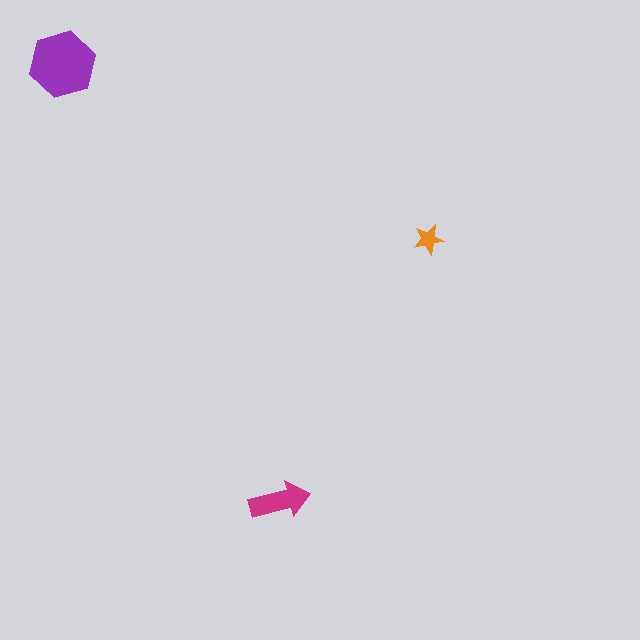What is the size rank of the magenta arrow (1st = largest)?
2nd.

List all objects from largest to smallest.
The purple hexagon, the magenta arrow, the orange star.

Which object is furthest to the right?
The orange star is rightmost.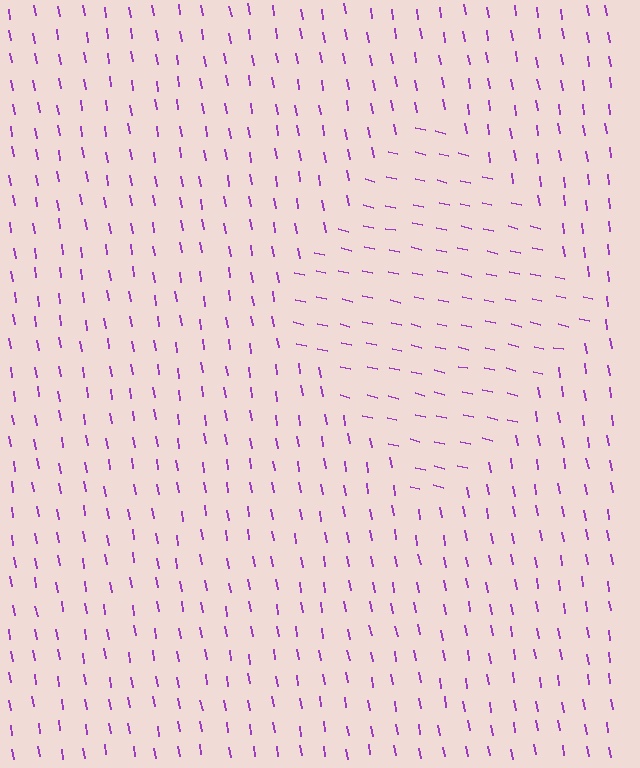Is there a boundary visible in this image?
Yes, there is a texture boundary formed by a change in line orientation.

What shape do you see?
I see a diamond.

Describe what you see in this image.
The image is filled with small purple line segments. A diamond region in the image has lines oriented differently from the surrounding lines, creating a visible texture boundary.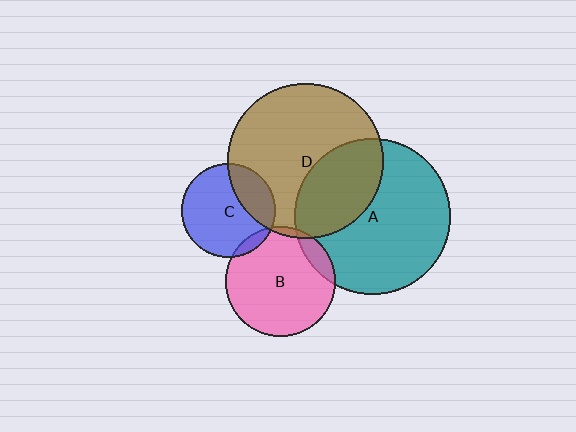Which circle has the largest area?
Circle A (teal).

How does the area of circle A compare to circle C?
Approximately 2.8 times.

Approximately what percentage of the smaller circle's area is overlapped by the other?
Approximately 5%.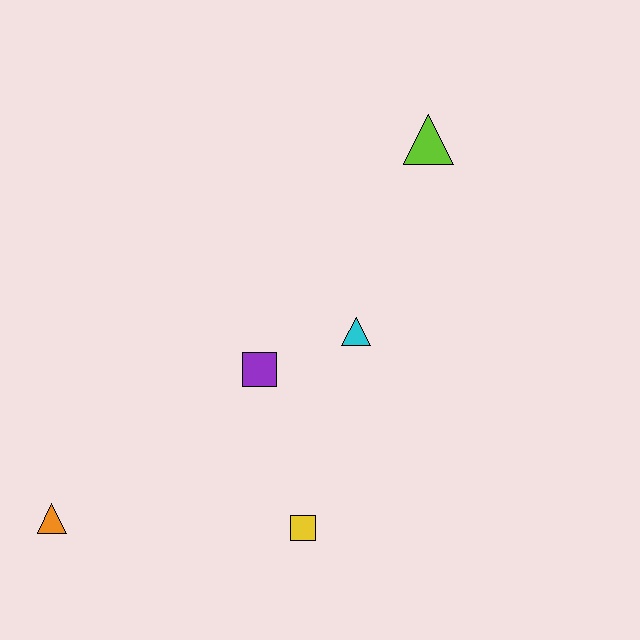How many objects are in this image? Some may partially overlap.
There are 5 objects.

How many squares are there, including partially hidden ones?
There are 2 squares.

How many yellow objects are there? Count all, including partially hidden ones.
There is 1 yellow object.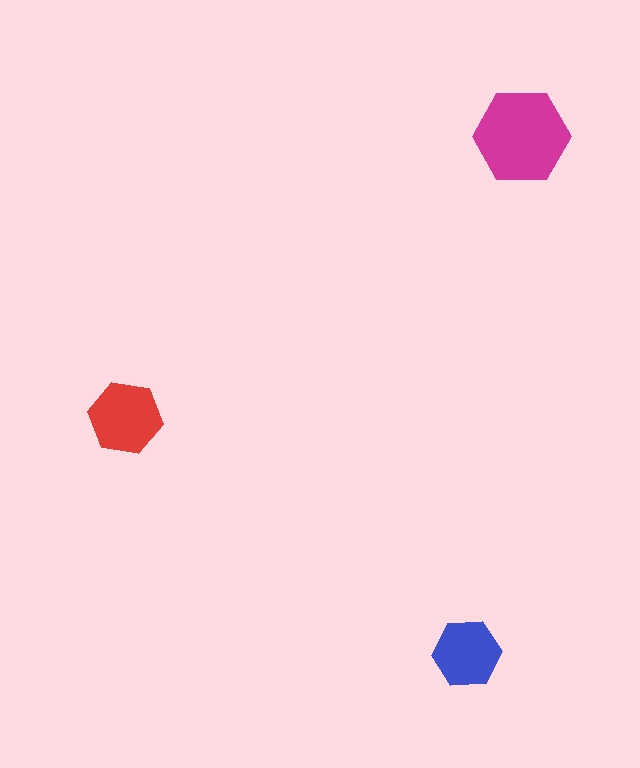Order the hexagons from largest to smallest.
the magenta one, the red one, the blue one.